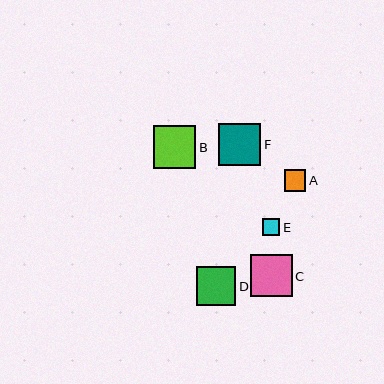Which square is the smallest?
Square E is the smallest with a size of approximately 18 pixels.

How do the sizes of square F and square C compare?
Square F and square C are approximately the same size.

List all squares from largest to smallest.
From largest to smallest: B, F, C, D, A, E.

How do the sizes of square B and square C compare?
Square B and square C are approximately the same size.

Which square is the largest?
Square B is the largest with a size of approximately 42 pixels.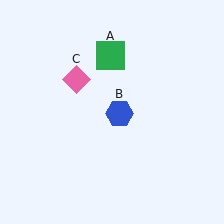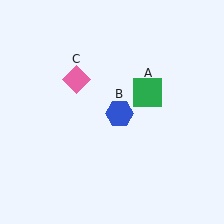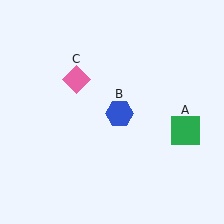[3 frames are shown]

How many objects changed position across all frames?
1 object changed position: green square (object A).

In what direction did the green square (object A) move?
The green square (object A) moved down and to the right.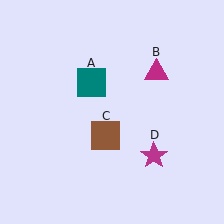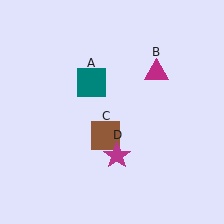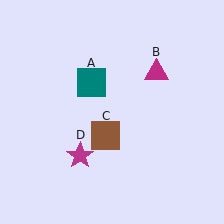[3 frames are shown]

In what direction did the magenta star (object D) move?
The magenta star (object D) moved left.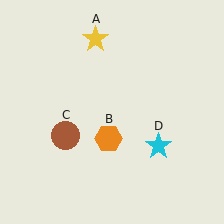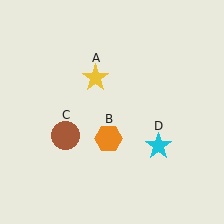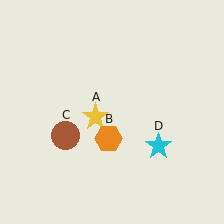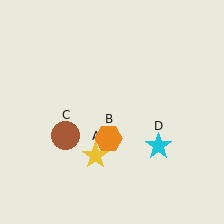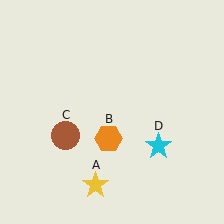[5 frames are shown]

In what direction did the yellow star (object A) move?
The yellow star (object A) moved down.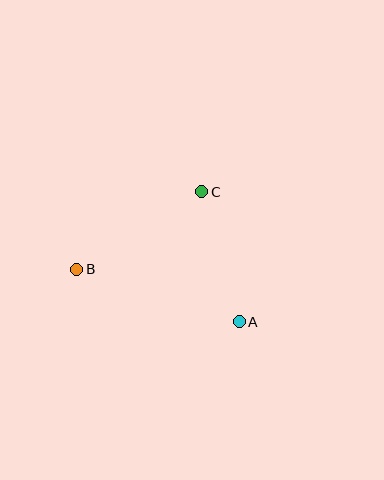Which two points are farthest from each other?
Points A and B are farthest from each other.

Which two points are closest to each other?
Points A and C are closest to each other.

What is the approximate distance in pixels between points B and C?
The distance between B and C is approximately 147 pixels.